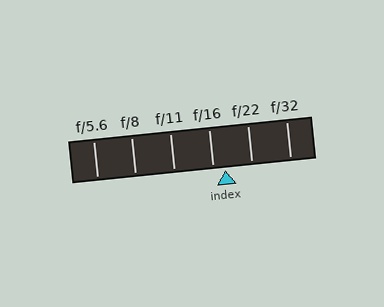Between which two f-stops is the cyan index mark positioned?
The index mark is between f/16 and f/22.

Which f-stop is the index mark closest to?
The index mark is closest to f/16.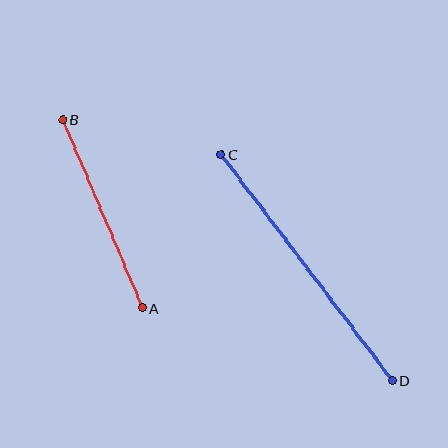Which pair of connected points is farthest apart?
Points C and D are farthest apart.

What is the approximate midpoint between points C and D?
The midpoint is at approximately (307, 268) pixels.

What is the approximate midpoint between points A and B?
The midpoint is at approximately (102, 214) pixels.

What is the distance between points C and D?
The distance is approximately 283 pixels.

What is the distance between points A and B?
The distance is approximately 204 pixels.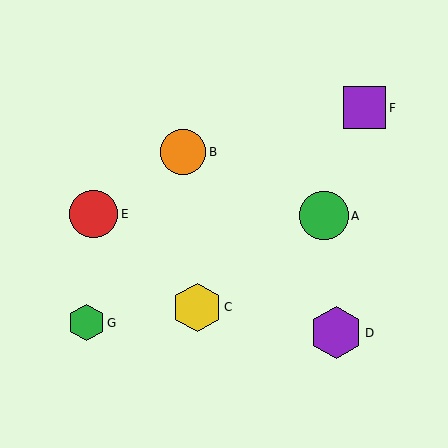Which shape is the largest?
The purple hexagon (labeled D) is the largest.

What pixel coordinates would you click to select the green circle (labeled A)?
Click at (324, 216) to select the green circle A.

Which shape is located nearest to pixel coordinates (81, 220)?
The red circle (labeled E) at (94, 214) is nearest to that location.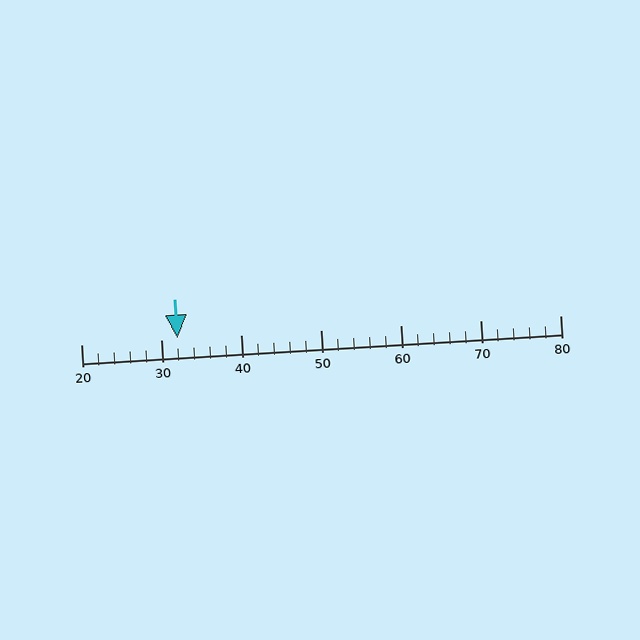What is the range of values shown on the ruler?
The ruler shows values from 20 to 80.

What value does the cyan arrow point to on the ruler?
The cyan arrow points to approximately 32.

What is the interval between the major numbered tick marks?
The major tick marks are spaced 10 units apart.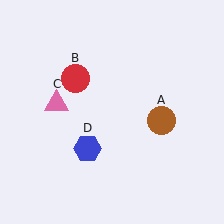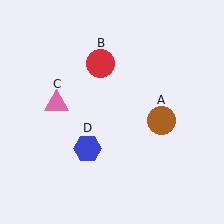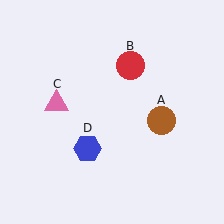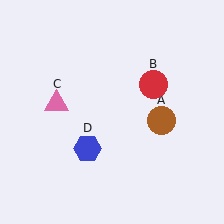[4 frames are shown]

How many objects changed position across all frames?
1 object changed position: red circle (object B).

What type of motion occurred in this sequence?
The red circle (object B) rotated clockwise around the center of the scene.